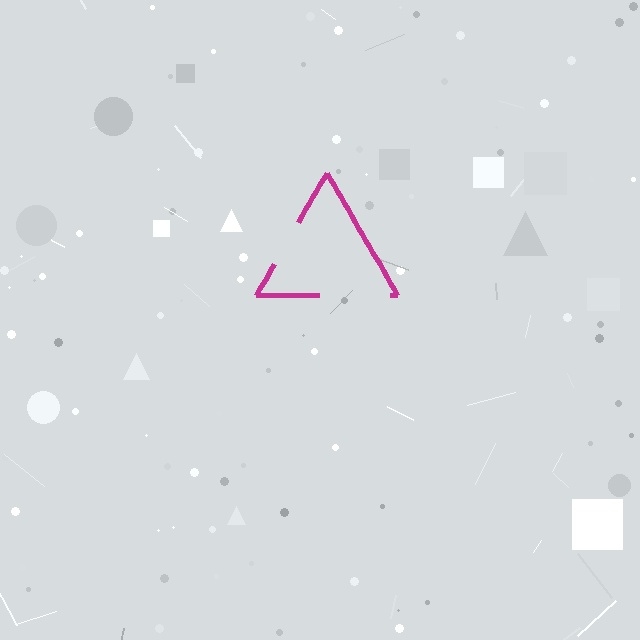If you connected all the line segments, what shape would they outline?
They would outline a triangle.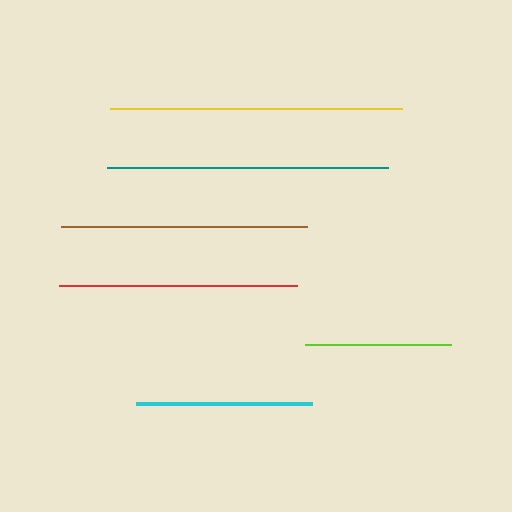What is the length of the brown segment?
The brown segment is approximately 246 pixels long.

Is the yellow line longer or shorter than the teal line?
The yellow line is longer than the teal line.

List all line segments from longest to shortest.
From longest to shortest: yellow, teal, brown, red, cyan, lime.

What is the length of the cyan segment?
The cyan segment is approximately 176 pixels long.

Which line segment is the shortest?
The lime line is the shortest at approximately 145 pixels.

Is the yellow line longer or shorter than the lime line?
The yellow line is longer than the lime line.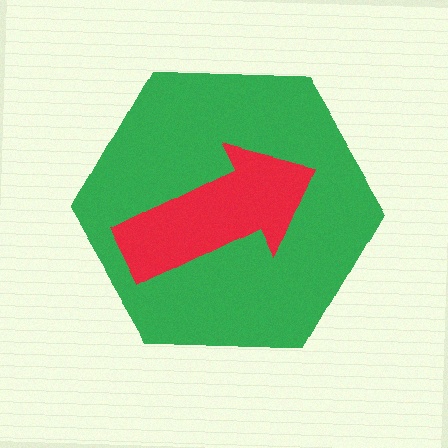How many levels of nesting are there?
2.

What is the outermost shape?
The green hexagon.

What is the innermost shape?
The red arrow.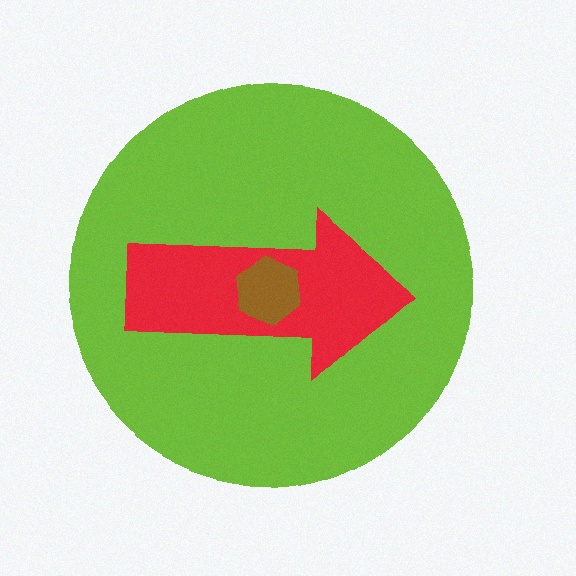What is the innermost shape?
The brown hexagon.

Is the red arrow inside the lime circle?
Yes.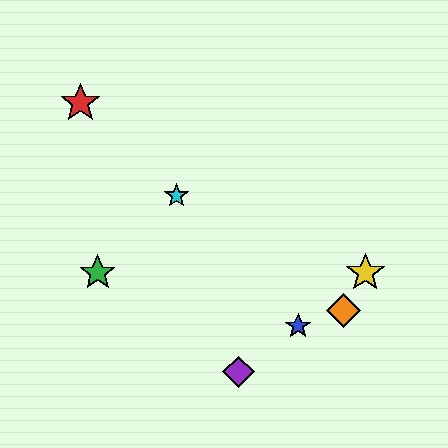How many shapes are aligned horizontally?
2 shapes (the green star, the yellow star) are aligned horizontally.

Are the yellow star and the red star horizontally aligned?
No, the yellow star is at y≈273 and the red star is at y≈103.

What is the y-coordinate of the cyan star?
The cyan star is at y≈196.